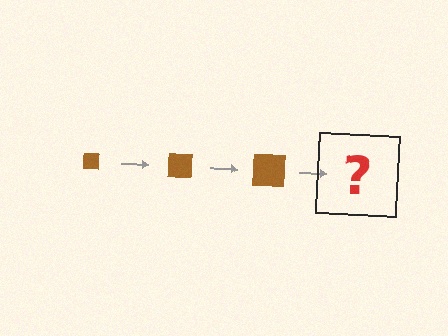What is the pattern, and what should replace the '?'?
The pattern is that the square gets progressively larger each step. The '?' should be a brown square, larger than the previous one.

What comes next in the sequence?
The next element should be a brown square, larger than the previous one.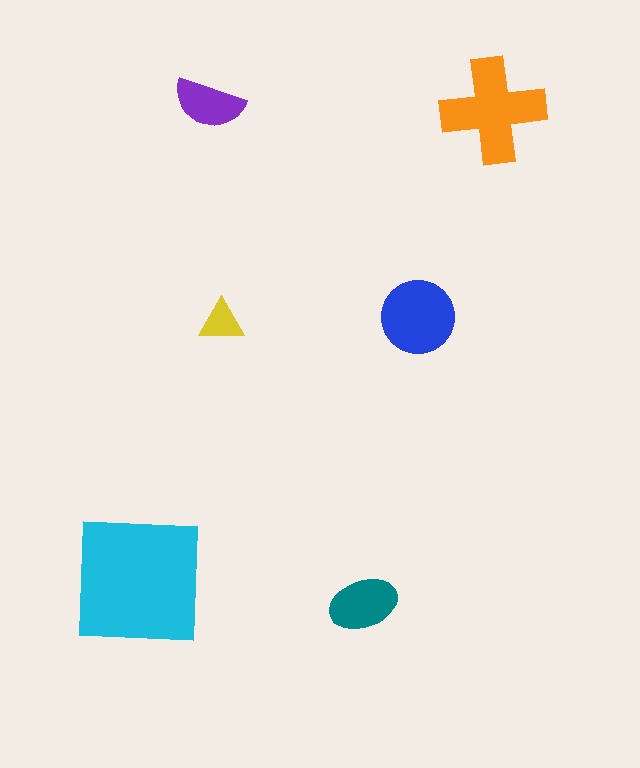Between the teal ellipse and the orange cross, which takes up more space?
The orange cross.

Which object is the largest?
The cyan square.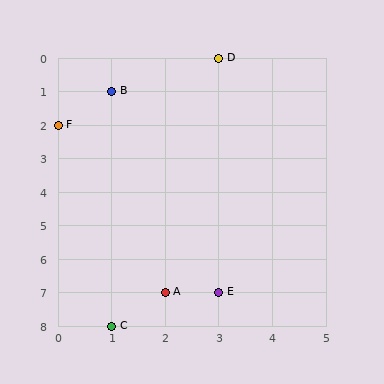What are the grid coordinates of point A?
Point A is at grid coordinates (2, 7).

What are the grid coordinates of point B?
Point B is at grid coordinates (1, 1).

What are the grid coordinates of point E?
Point E is at grid coordinates (3, 7).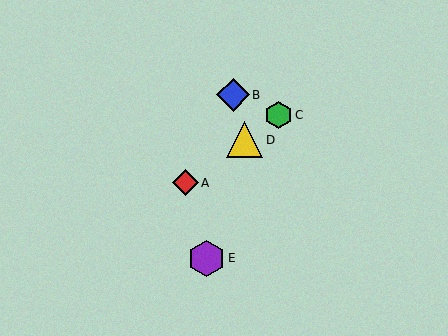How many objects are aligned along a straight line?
3 objects (A, C, D) are aligned along a straight line.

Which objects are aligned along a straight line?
Objects A, C, D are aligned along a straight line.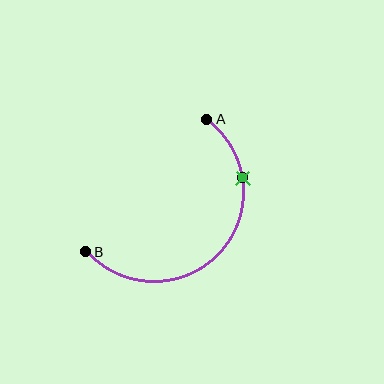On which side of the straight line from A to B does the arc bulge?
The arc bulges below and to the right of the straight line connecting A and B.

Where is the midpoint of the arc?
The arc midpoint is the point on the curve farthest from the straight line joining A and B. It sits below and to the right of that line.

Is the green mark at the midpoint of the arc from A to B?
No. The green mark lies on the arc but is closer to endpoint A. The arc midpoint would be at the point on the curve equidistant along the arc from both A and B.